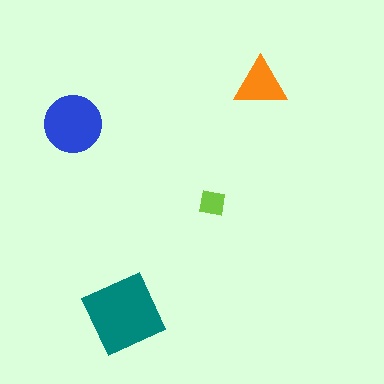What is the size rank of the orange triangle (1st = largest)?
3rd.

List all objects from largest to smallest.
The teal square, the blue circle, the orange triangle, the lime square.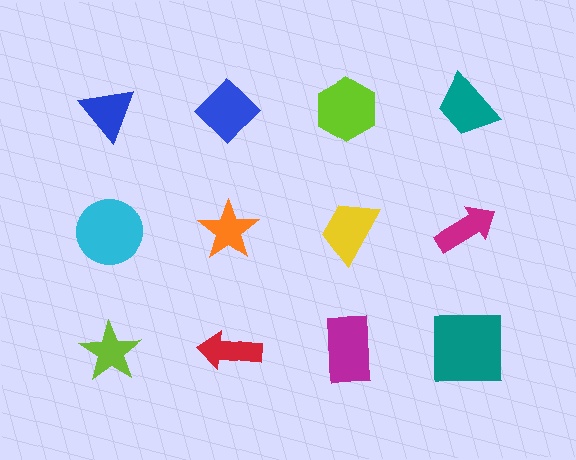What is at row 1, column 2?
A blue diamond.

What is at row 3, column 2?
A red arrow.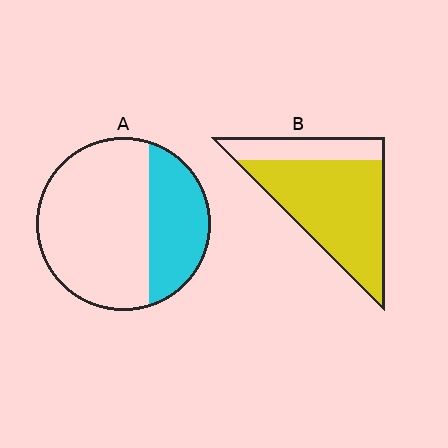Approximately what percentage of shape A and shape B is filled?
A is approximately 30% and B is approximately 75%.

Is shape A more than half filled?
No.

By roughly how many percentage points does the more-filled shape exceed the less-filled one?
By roughly 45 percentage points (B over A).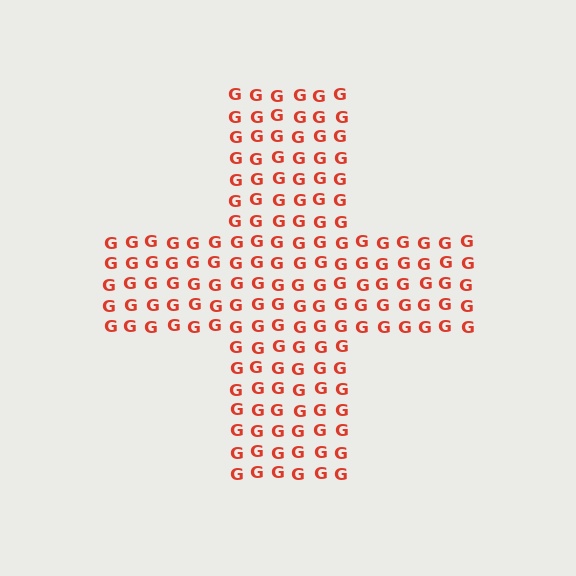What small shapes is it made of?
It is made of small letter G's.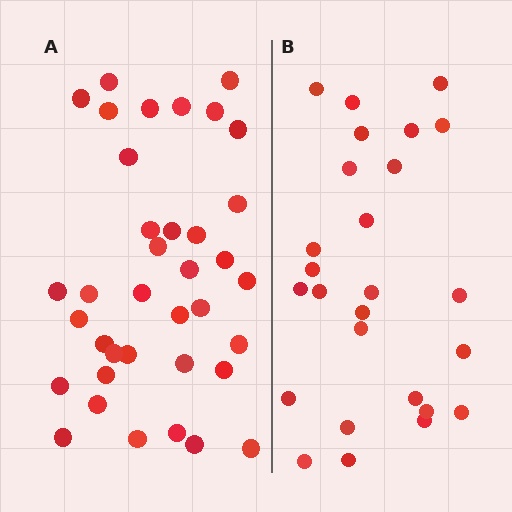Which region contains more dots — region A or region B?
Region A (the left region) has more dots.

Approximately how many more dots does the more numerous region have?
Region A has roughly 12 or so more dots than region B.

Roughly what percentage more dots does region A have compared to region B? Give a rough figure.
About 40% more.